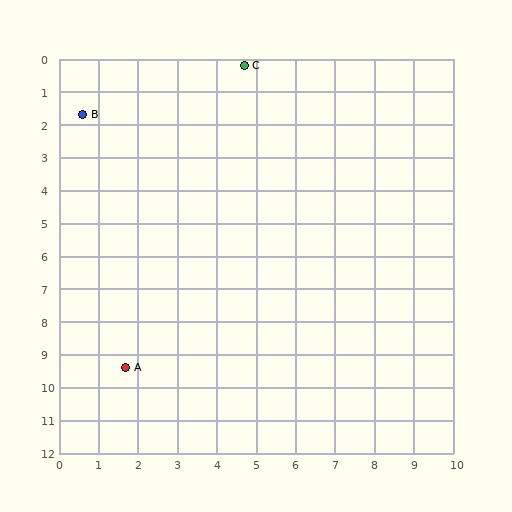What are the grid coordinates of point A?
Point A is at approximately (1.7, 9.4).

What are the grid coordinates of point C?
Point C is at approximately (4.7, 0.2).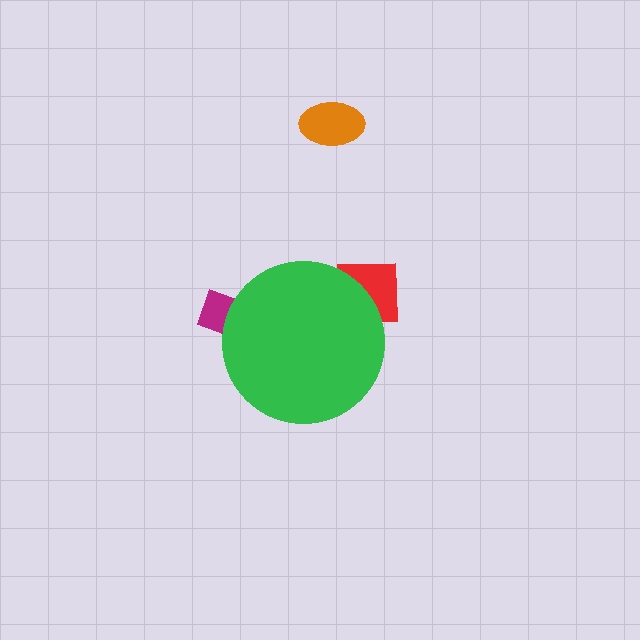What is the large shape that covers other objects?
A green circle.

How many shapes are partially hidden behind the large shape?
2 shapes are partially hidden.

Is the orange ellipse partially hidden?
No, the orange ellipse is fully visible.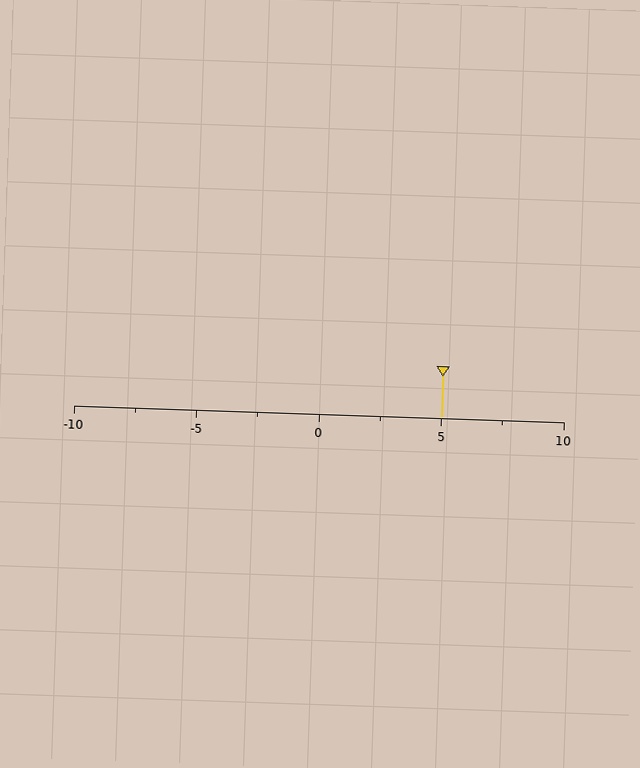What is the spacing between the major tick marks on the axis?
The major ticks are spaced 5 apart.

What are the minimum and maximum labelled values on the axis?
The axis runs from -10 to 10.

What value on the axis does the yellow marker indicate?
The marker indicates approximately 5.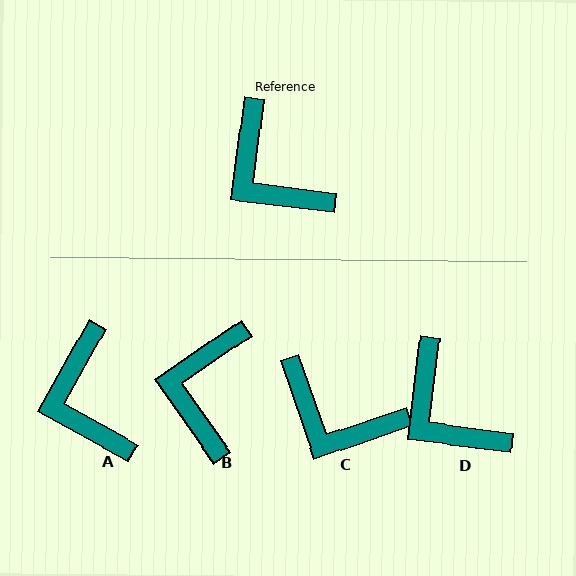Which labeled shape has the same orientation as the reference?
D.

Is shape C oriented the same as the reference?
No, it is off by about 26 degrees.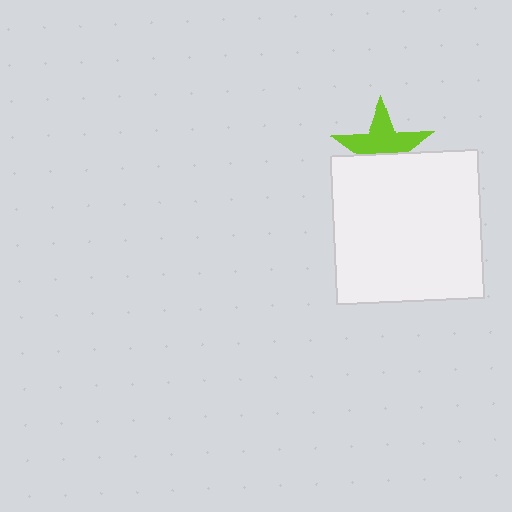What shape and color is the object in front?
The object in front is a white square.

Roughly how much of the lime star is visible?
About half of it is visible (roughly 59%).